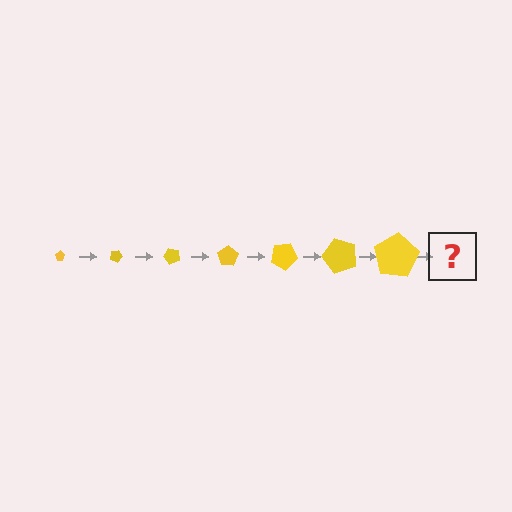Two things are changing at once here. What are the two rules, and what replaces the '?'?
The two rules are that the pentagon grows larger each step and it rotates 25 degrees each step. The '?' should be a pentagon, larger than the previous one and rotated 175 degrees from the start.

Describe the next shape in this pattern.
It should be a pentagon, larger than the previous one and rotated 175 degrees from the start.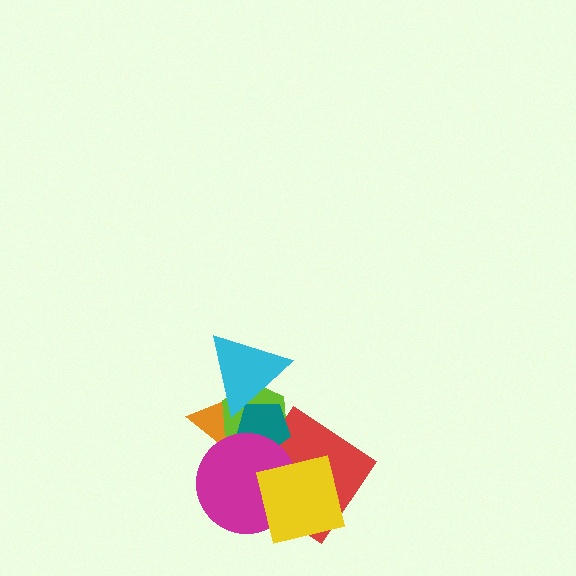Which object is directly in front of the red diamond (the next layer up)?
The teal pentagon is directly in front of the red diamond.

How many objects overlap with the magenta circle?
5 objects overlap with the magenta circle.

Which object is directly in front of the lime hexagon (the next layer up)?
The teal pentagon is directly in front of the lime hexagon.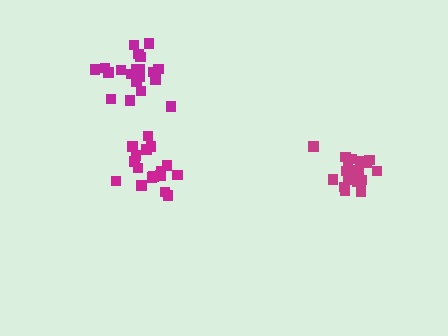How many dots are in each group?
Group 1: 17 dots, Group 2: 21 dots, Group 3: 21 dots (59 total).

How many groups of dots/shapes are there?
There are 3 groups.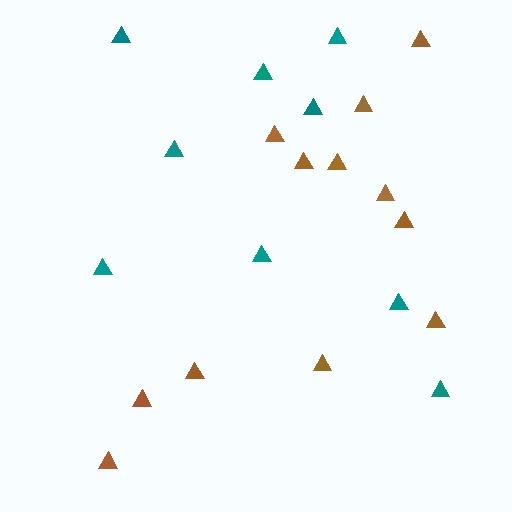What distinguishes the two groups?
There are 2 groups: one group of brown triangles (12) and one group of teal triangles (9).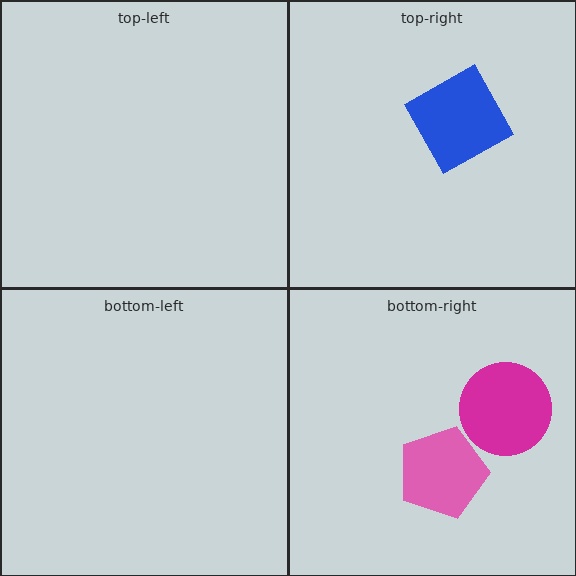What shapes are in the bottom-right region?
The pink pentagon, the magenta circle.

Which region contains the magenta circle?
The bottom-right region.